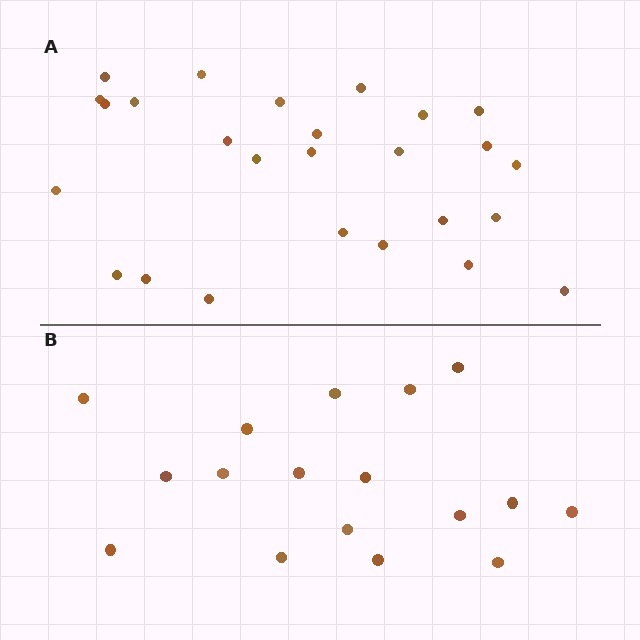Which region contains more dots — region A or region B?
Region A (the top region) has more dots.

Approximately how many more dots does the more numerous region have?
Region A has roughly 8 or so more dots than region B.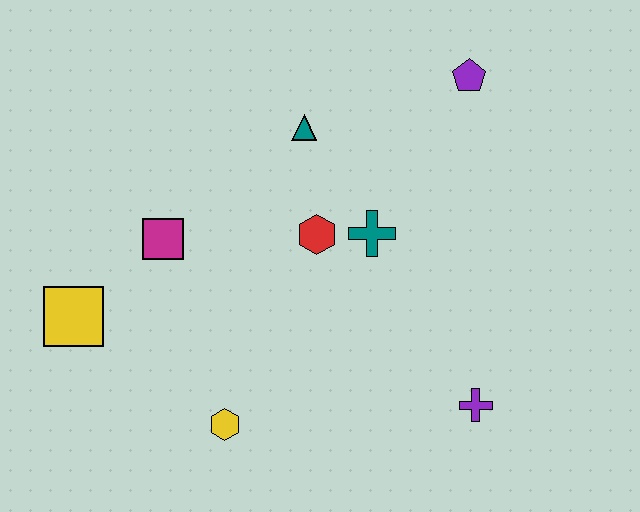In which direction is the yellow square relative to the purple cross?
The yellow square is to the left of the purple cross.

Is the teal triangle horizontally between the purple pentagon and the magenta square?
Yes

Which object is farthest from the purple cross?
The yellow square is farthest from the purple cross.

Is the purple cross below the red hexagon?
Yes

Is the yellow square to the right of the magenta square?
No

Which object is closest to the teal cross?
The red hexagon is closest to the teal cross.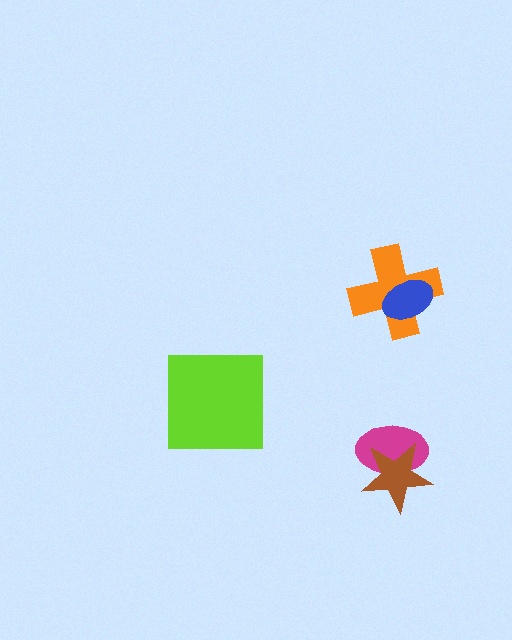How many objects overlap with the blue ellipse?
1 object overlaps with the blue ellipse.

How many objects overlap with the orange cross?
1 object overlaps with the orange cross.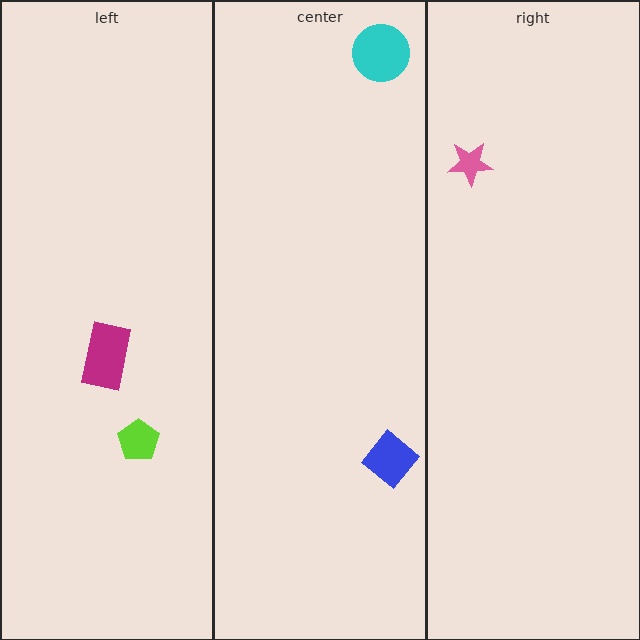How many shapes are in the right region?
1.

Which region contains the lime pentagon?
The left region.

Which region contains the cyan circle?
The center region.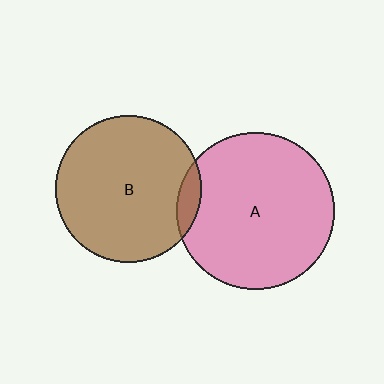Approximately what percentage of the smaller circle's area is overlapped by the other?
Approximately 5%.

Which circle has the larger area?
Circle A (pink).